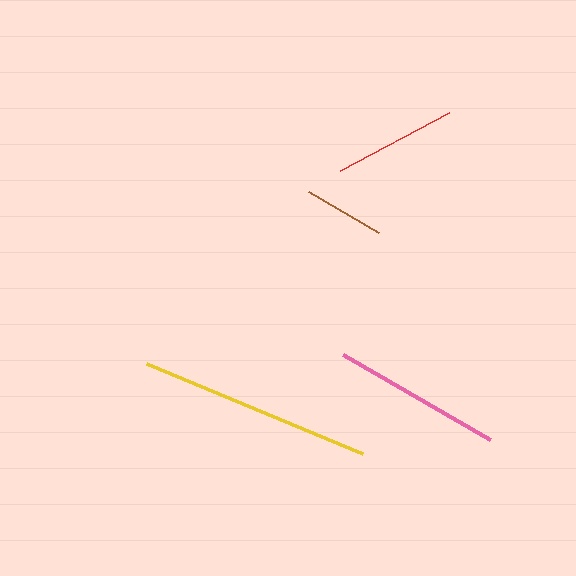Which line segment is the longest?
The yellow line is the longest at approximately 234 pixels.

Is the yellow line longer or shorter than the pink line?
The yellow line is longer than the pink line.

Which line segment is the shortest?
The brown line is the shortest at approximately 81 pixels.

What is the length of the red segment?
The red segment is approximately 124 pixels long.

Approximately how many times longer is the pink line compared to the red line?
The pink line is approximately 1.4 times the length of the red line.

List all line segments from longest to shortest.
From longest to shortest: yellow, pink, red, brown.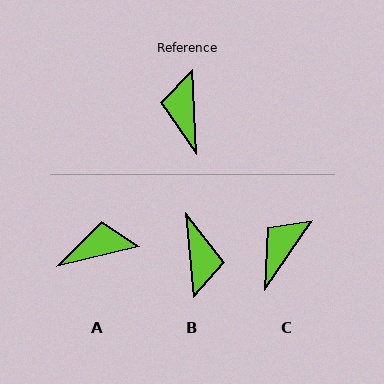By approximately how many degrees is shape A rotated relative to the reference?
Approximately 79 degrees clockwise.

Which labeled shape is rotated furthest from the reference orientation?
B, about 177 degrees away.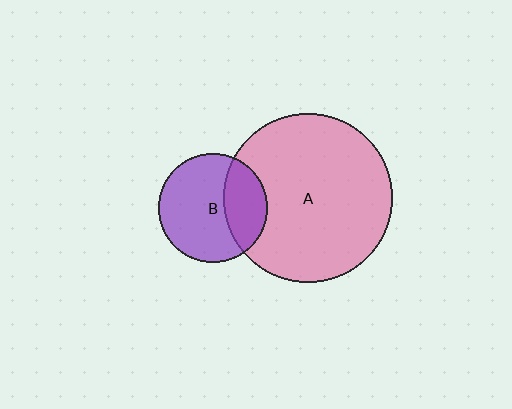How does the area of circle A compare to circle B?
Approximately 2.4 times.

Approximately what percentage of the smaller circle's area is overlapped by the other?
Approximately 30%.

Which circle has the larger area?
Circle A (pink).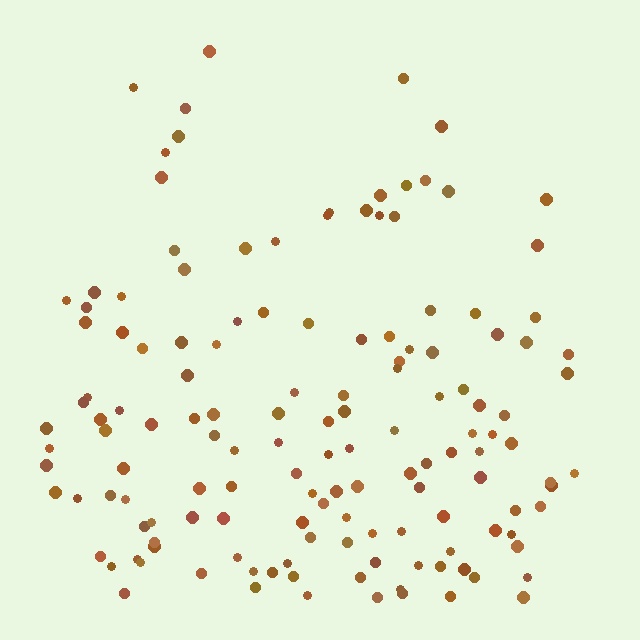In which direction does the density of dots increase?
From top to bottom, with the bottom side densest.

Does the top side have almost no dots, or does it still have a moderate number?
Still a moderate number, just noticeably fewer than the bottom.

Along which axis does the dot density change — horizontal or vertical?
Vertical.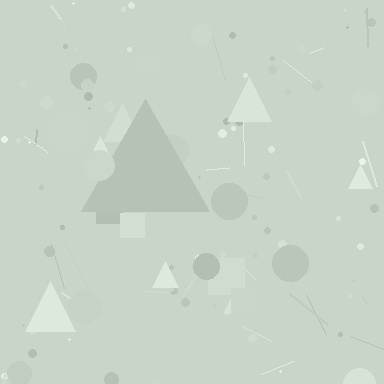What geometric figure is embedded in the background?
A triangle is embedded in the background.